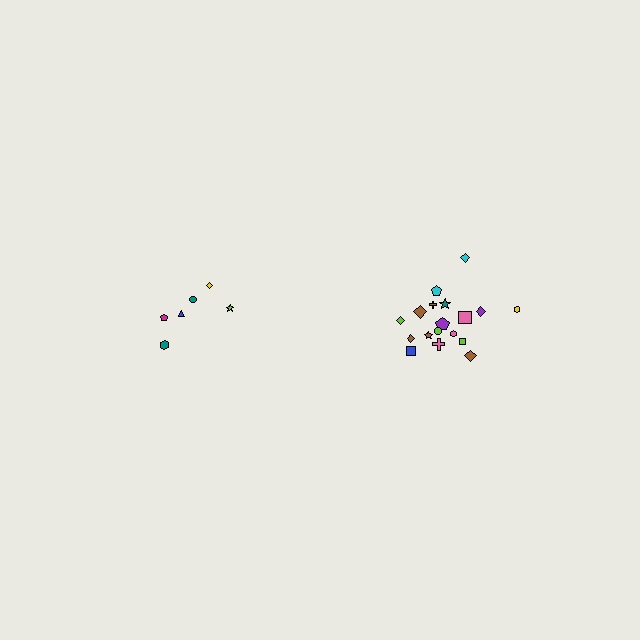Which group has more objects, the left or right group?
The right group.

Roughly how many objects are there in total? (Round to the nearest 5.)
Roughly 25 objects in total.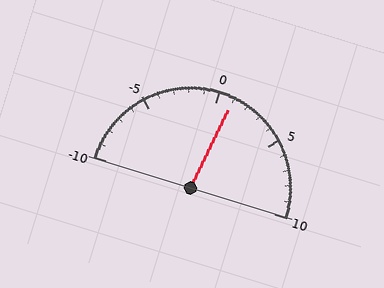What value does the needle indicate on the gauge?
The needle indicates approximately 1.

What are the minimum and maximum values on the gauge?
The gauge ranges from -10 to 10.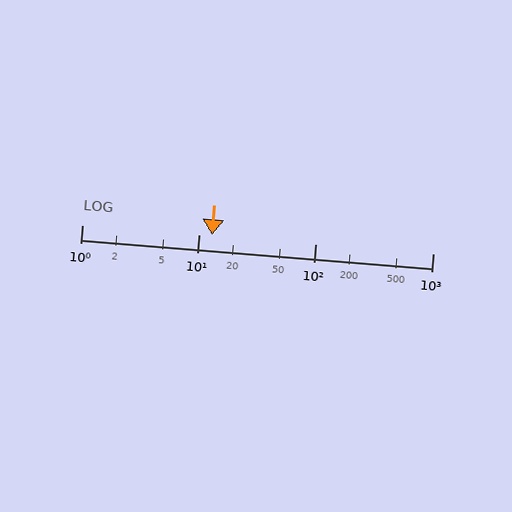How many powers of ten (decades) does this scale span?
The scale spans 3 decades, from 1 to 1000.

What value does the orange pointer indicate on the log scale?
The pointer indicates approximately 13.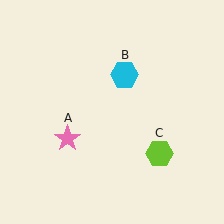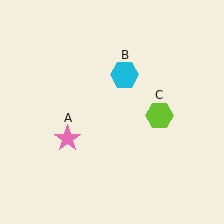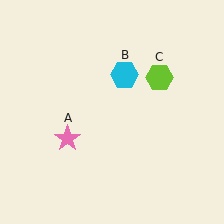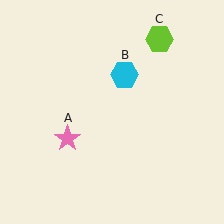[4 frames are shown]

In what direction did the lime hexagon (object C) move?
The lime hexagon (object C) moved up.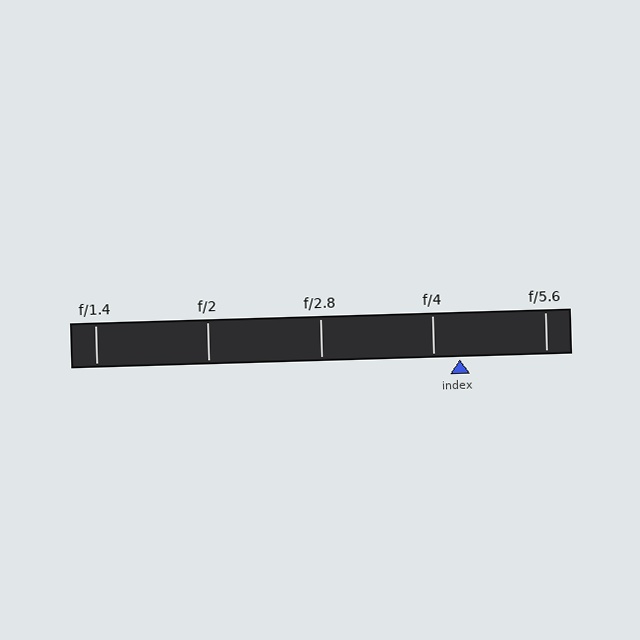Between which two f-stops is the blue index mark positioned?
The index mark is between f/4 and f/5.6.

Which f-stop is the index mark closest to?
The index mark is closest to f/4.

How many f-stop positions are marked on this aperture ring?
There are 5 f-stop positions marked.